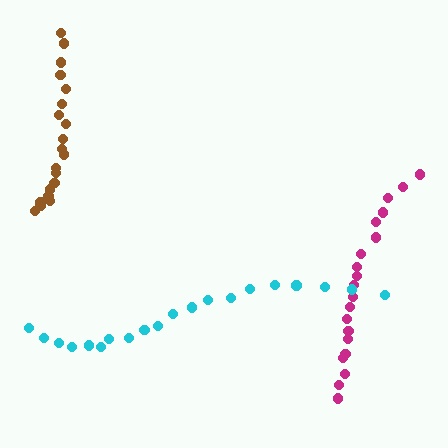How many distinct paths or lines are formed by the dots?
There are 3 distinct paths.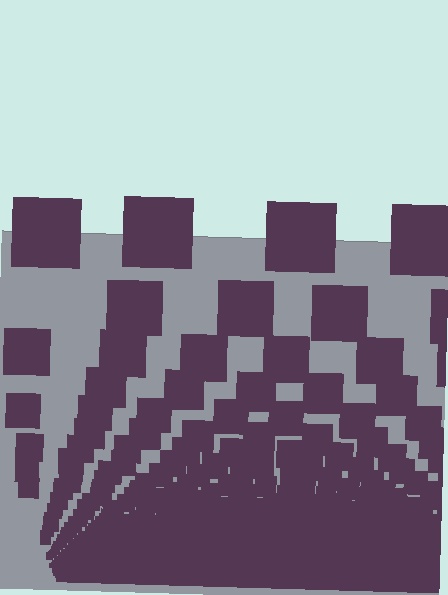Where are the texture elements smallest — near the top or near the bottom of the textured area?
Near the bottom.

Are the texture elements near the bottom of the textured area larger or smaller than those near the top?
Smaller. The gradient is inverted — elements near the bottom are smaller and denser.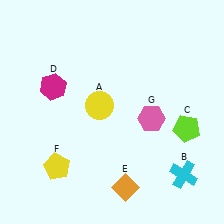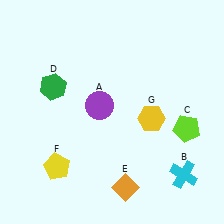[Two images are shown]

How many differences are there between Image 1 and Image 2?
There are 3 differences between the two images.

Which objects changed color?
A changed from yellow to purple. D changed from magenta to green. G changed from pink to yellow.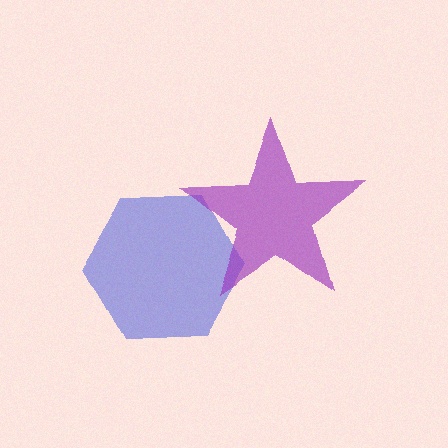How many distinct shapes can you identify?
There are 2 distinct shapes: a blue hexagon, a purple star.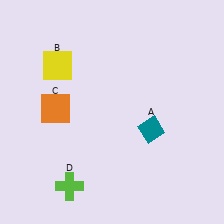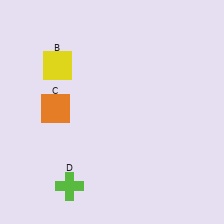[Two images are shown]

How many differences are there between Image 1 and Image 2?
There is 1 difference between the two images.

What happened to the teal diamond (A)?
The teal diamond (A) was removed in Image 2. It was in the bottom-right area of Image 1.